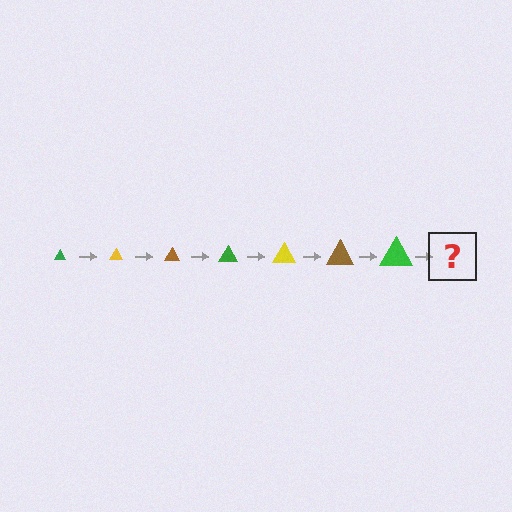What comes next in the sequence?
The next element should be a yellow triangle, larger than the previous one.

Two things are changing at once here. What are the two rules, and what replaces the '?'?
The two rules are that the triangle grows larger each step and the color cycles through green, yellow, and brown. The '?' should be a yellow triangle, larger than the previous one.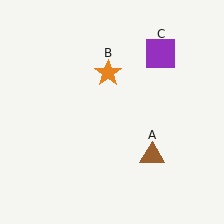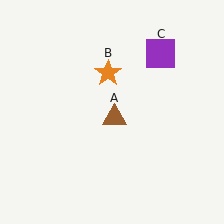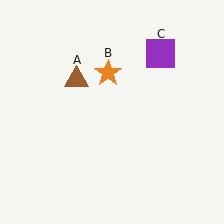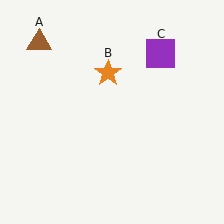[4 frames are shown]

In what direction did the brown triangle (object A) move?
The brown triangle (object A) moved up and to the left.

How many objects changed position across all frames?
1 object changed position: brown triangle (object A).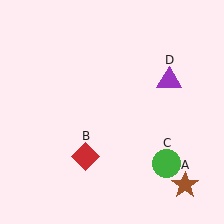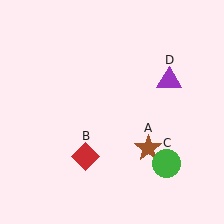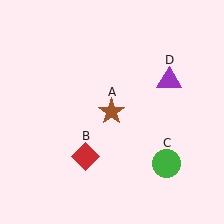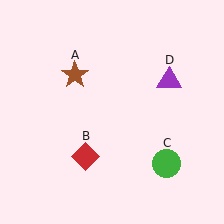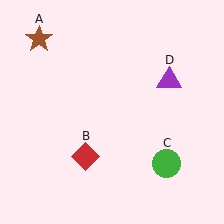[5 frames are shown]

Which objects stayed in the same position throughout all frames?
Red diamond (object B) and green circle (object C) and purple triangle (object D) remained stationary.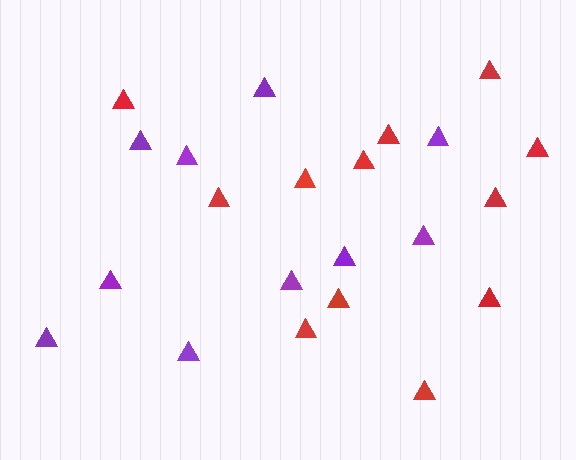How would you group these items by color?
There are 2 groups: one group of purple triangles (10) and one group of red triangles (12).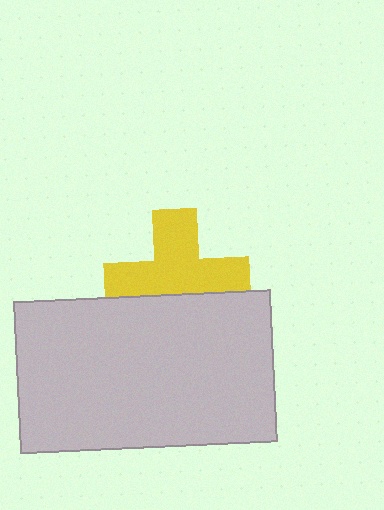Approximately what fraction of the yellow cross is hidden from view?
Roughly 34% of the yellow cross is hidden behind the light gray rectangle.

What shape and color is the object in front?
The object in front is a light gray rectangle.